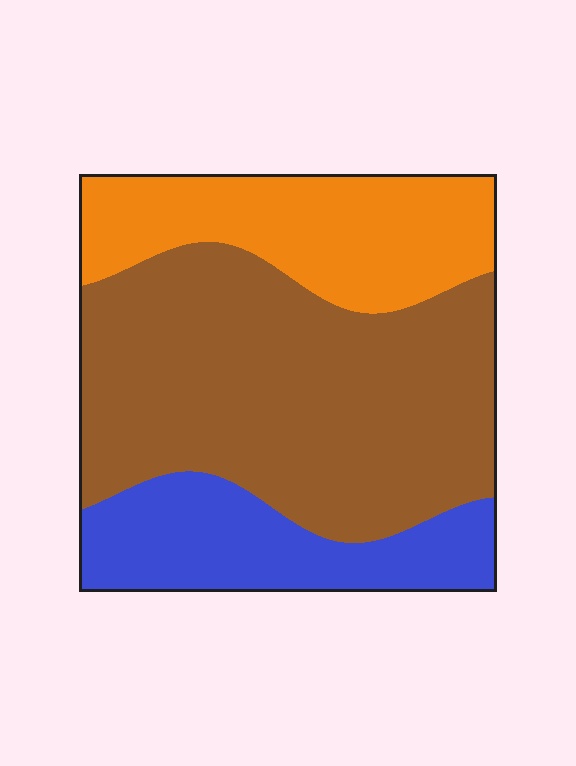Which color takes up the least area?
Blue, at roughly 20%.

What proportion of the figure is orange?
Orange covers about 25% of the figure.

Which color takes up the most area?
Brown, at roughly 55%.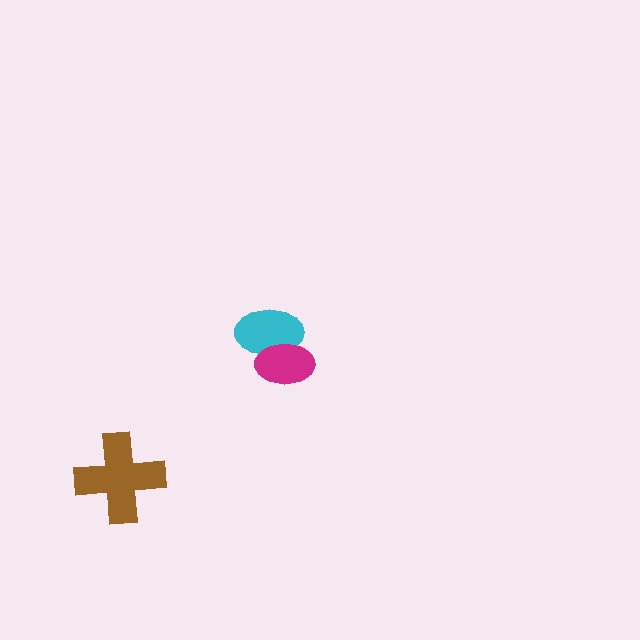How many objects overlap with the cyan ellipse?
1 object overlaps with the cyan ellipse.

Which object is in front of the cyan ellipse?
The magenta ellipse is in front of the cyan ellipse.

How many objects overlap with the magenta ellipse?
1 object overlaps with the magenta ellipse.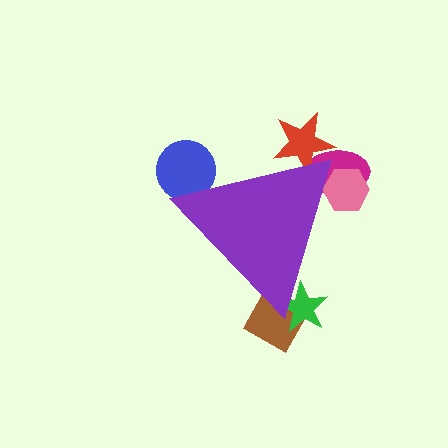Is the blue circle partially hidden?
Yes, the blue circle is partially hidden behind the purple triangle.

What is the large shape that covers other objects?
A purple triangle.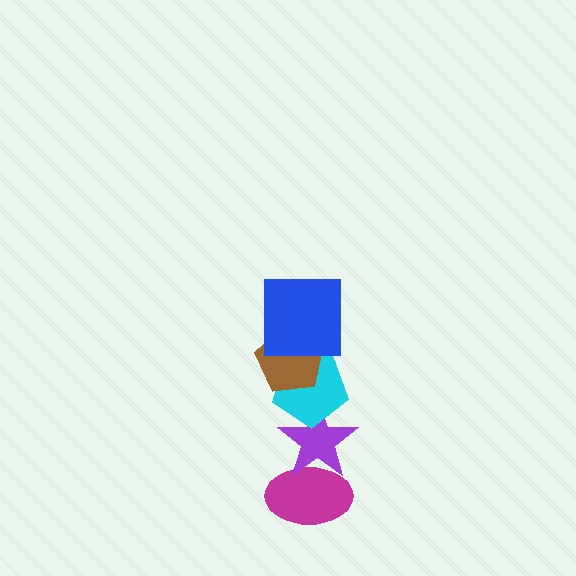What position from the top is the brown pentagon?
The brown pentagon is 2nd from the top.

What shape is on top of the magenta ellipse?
The purple star is on top of the magenta ellipse.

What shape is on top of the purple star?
The cyan pentagon is on top of the purple star.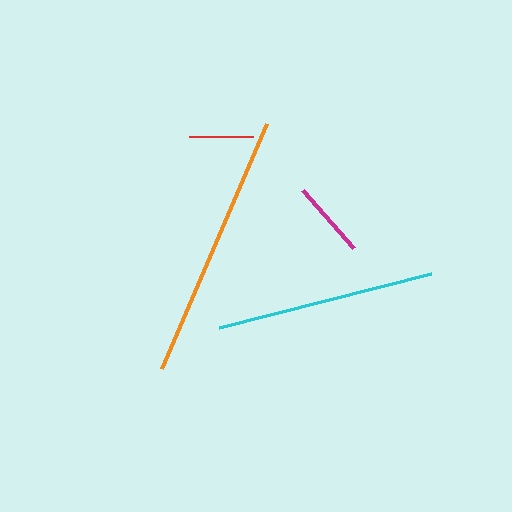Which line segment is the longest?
The orange line is the longest at approximately 266 pixels.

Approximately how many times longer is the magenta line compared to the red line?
The magenta line is approximately 1.2 times the length of the red line.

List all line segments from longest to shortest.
From longest to shortest: orange, cyan, magenta, red.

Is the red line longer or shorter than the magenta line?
The magenta line is longer than the red line.